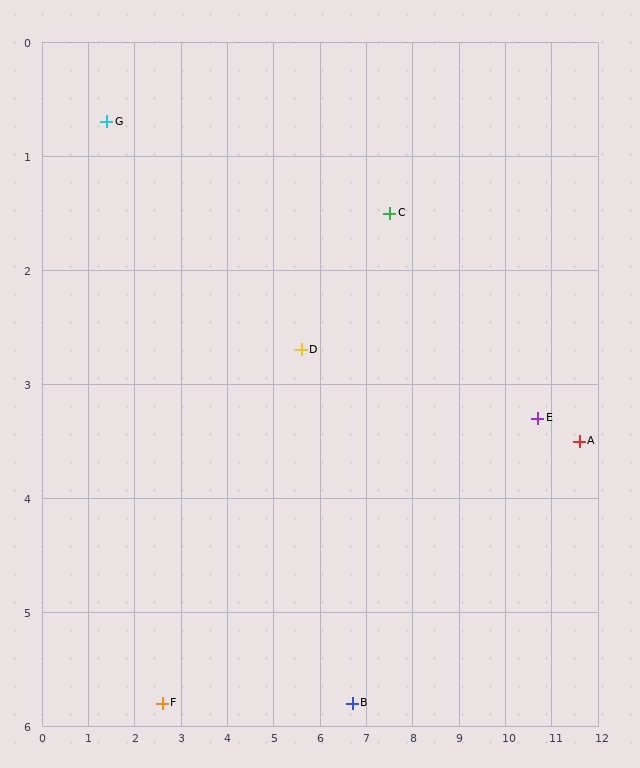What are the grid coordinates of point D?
Point D is at approximately (5.6, 2.7).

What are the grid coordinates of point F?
Point F is at approximately (2.6, 5.8).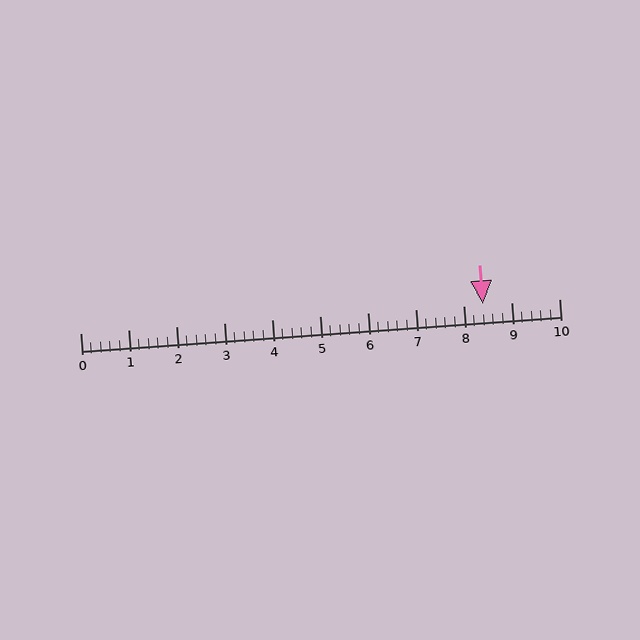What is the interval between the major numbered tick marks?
The major tick marks are spaced 1 units apart.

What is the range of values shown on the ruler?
The ruler shows values from 0 to 10.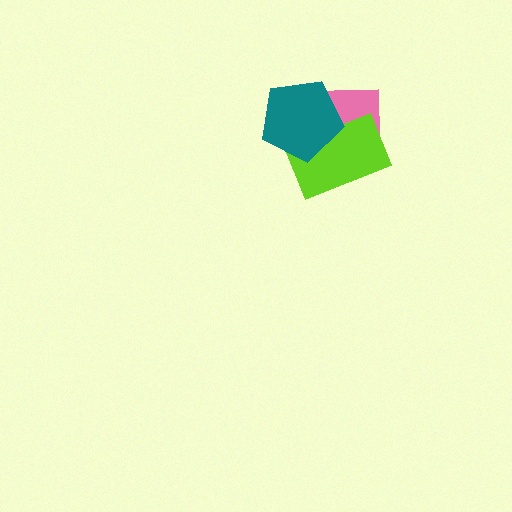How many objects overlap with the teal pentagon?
2 objects overlap with the teal pentagon.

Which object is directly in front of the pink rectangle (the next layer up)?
The lime rectangle is directly in front of the pink rectangle.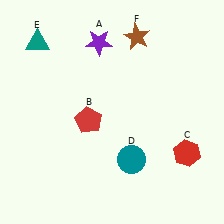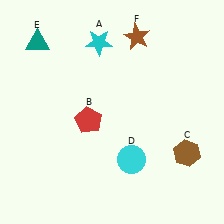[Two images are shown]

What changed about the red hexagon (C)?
In Image 1, C is red. In Image 2, it changed to brown.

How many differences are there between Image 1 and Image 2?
There are 3 differences between the two images.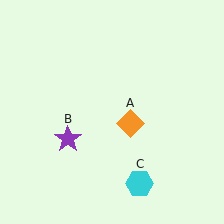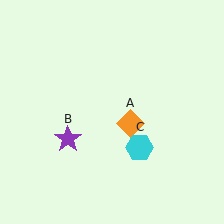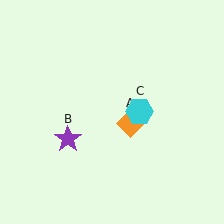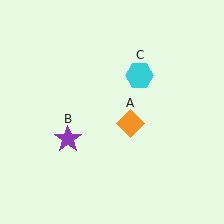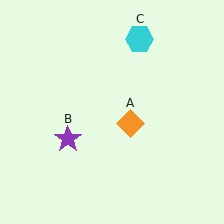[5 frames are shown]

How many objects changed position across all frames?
1 object changed position: cyan hexagon (object C).